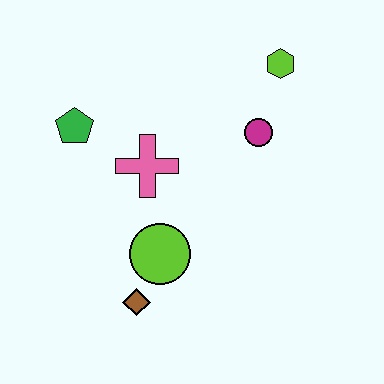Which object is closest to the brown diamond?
The lime circle is closest to the brown diamond.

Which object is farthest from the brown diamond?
The lime hexagon is farthest from the brown diamond.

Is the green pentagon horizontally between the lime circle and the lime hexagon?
No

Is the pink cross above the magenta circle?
No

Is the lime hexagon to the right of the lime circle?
Yes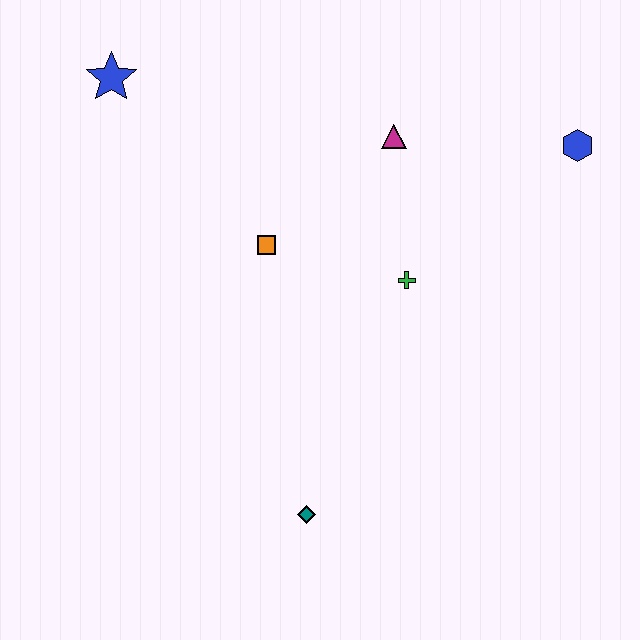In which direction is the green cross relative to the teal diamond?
The green cross is above the teal diamond.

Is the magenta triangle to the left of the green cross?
Yes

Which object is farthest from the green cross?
The blue star is farthest from the green cross.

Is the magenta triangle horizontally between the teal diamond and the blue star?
No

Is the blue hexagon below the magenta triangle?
Yes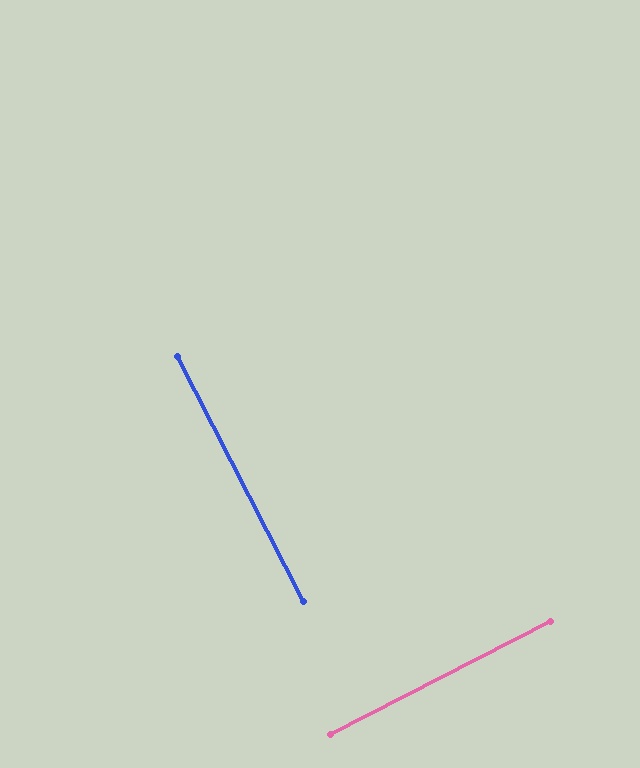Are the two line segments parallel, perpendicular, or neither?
Perpendicular — they meet at approximately 90°.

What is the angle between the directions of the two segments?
Approximately 90 degrees.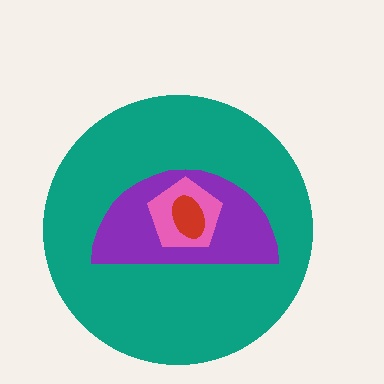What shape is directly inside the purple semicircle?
The pink pentagon.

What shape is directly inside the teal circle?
The purple semicircle.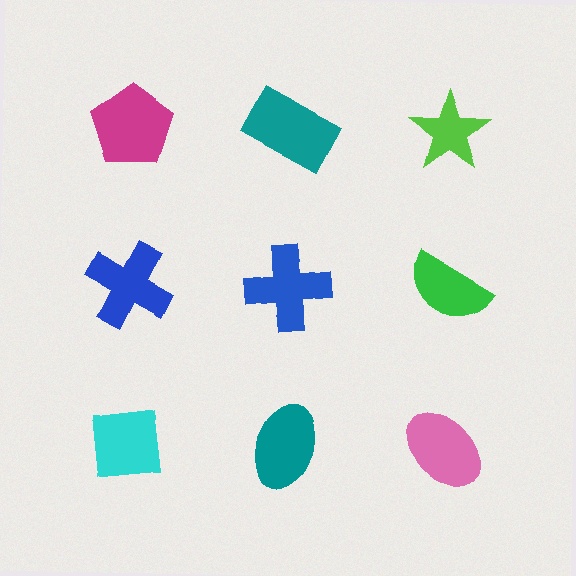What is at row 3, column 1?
A cyan square.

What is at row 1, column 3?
A lime star.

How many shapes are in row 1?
3 shapes.